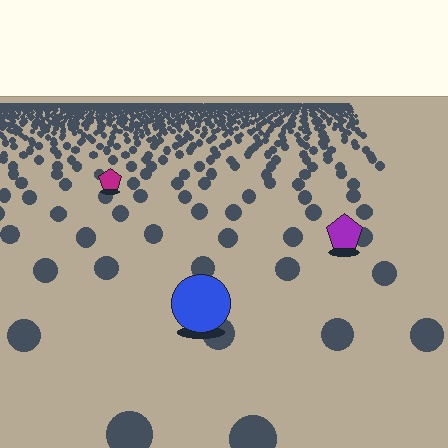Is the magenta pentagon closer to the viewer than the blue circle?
No. The blue circle is closer — you can tell from the texture gradient: the ground texture is coarser near it.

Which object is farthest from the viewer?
The magenta pentagon is farthest from the viewer. It appears smaller and the ground texture around it is denser.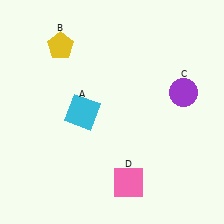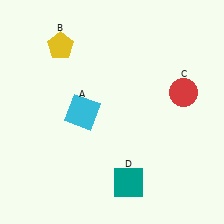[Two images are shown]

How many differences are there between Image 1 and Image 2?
There are 2 differences between the two images.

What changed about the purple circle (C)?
In Image 1, C is purple. In Image 2, it changed to red.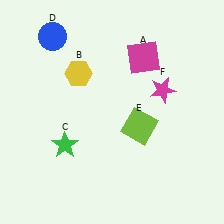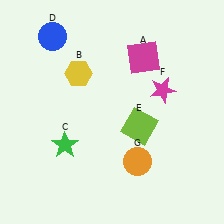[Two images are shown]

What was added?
An orange circle (G) was added in Image 2.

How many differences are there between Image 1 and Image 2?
There is 1 difference between the two images.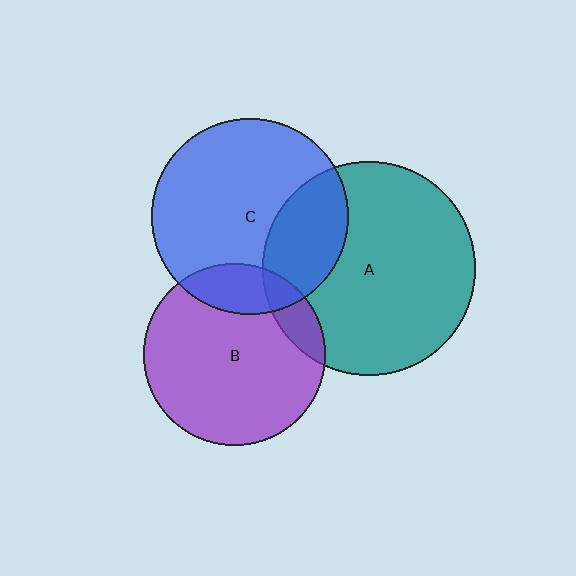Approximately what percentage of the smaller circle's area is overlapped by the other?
Approximately 25%.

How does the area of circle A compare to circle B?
Approximately 1.4 times.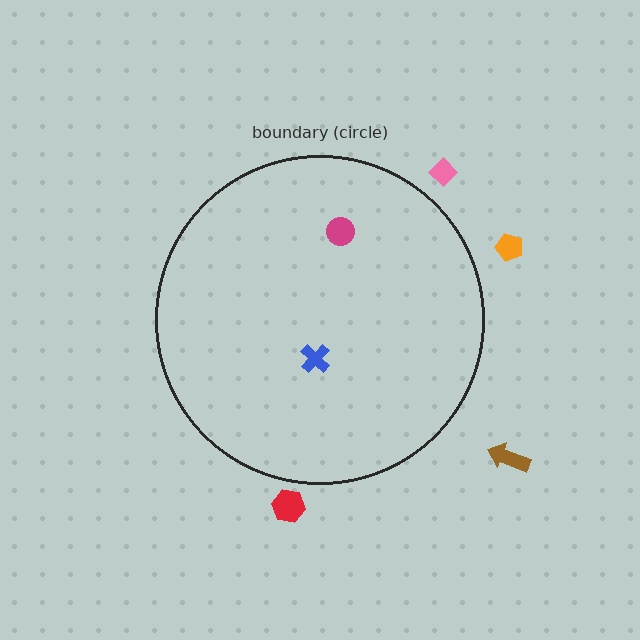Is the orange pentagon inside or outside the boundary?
Outside.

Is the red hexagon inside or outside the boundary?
Outside.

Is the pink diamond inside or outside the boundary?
Outside.